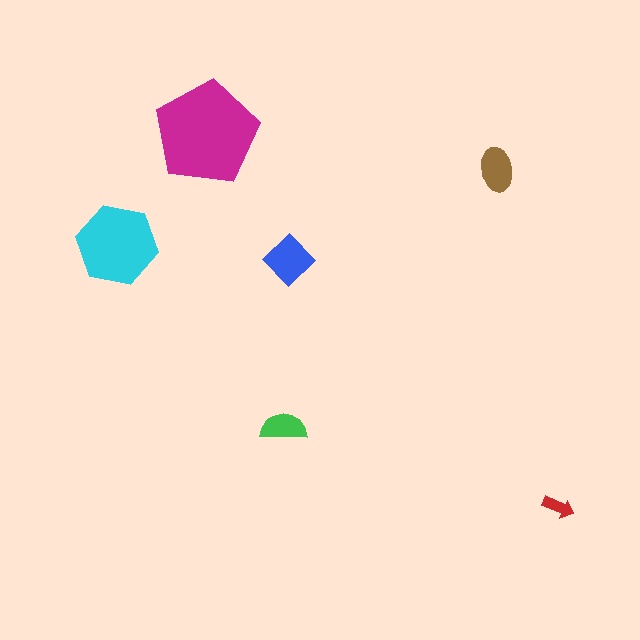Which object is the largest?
The magenta pentagon.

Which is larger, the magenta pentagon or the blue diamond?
The magenta pentagon.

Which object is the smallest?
The red arrow.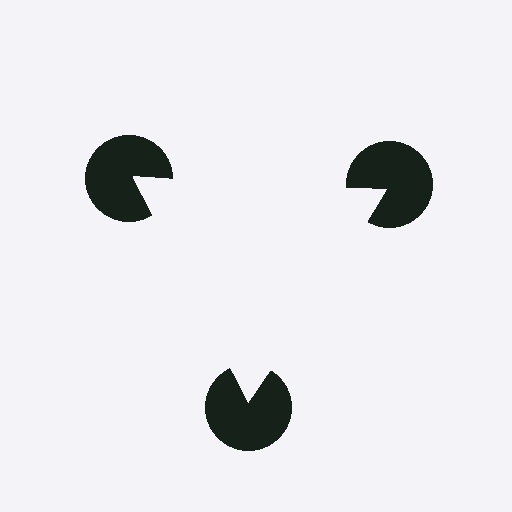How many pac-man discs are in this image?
There are 3 — one at each vertex of the illusory triangle.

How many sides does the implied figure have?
3 sides.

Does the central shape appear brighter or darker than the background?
It typically appears slightly brighter than the background, even though no actual brightness change is drawn.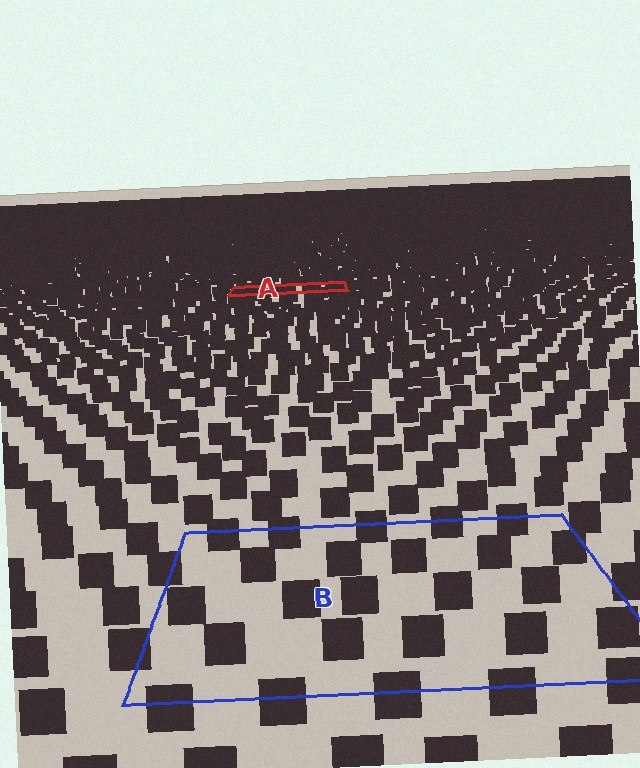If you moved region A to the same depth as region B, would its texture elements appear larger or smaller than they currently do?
They would appear larger. At a closer depth, the same texture elements are projected at a bigger on-screen size.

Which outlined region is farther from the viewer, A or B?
Region A is farther from the viewer — the texture elements inside it appear smaller and more densely packed.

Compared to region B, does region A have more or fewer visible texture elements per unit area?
Region A has more texture elements per unit area — they are packed more densely because it is farther away.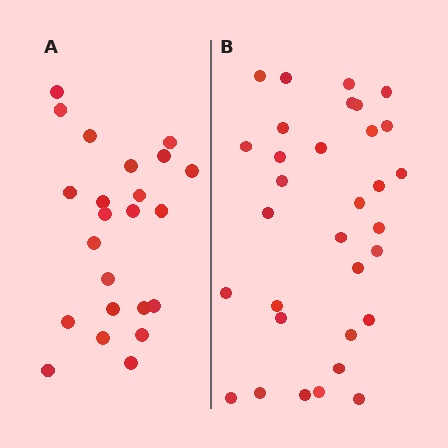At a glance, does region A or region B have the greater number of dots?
Region B (the right region) has more dots.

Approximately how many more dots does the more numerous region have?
Region B has roughly 8 or so more dots than region A.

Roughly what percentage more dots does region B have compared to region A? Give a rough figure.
About 40% more.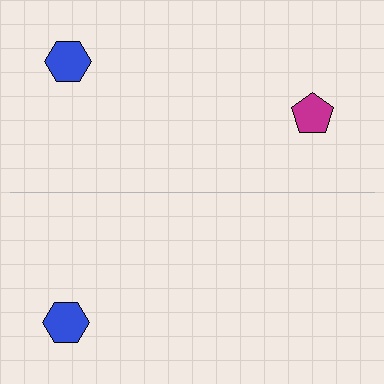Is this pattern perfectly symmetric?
No, the pattern is not perfectly symmetric. A magenta pentagon is missing from the bottom side.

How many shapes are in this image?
There are 3 shapes in this image.